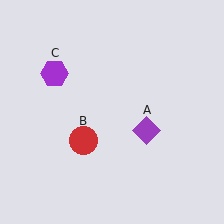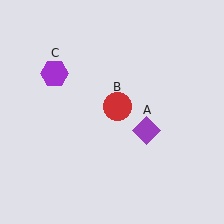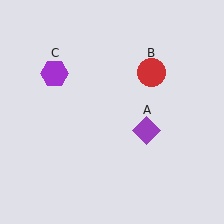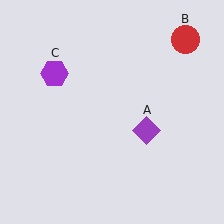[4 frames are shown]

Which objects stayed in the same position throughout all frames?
Purple diamond (object A) and purple hexagon (object C) remained stationary.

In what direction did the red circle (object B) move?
The red circle (object B) moved up and to the right.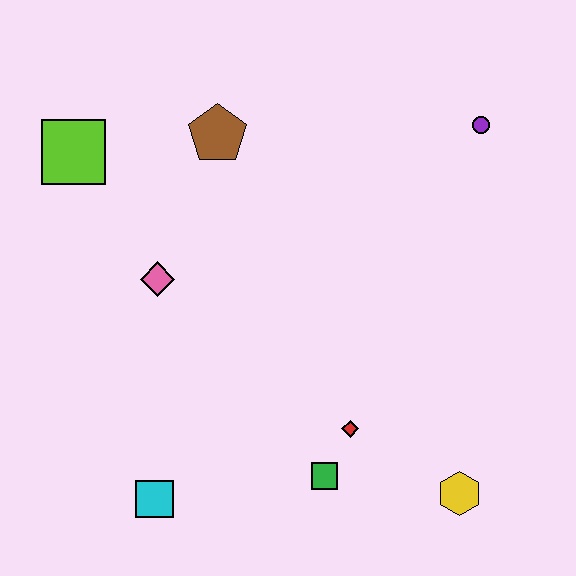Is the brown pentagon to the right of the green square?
No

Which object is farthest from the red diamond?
The lime square is farthest from the red diamond.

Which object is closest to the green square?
The red diamond is closest to the green square.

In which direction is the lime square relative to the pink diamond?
The lime square is above the pink diamond.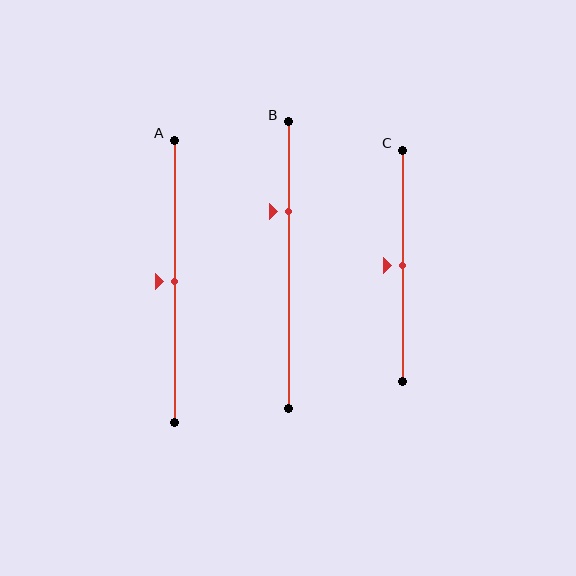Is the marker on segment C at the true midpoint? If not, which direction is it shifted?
Yes, the marker on segment C is at the true midpoint.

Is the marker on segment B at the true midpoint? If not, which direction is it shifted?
No, the marker on segment B is shifted upward by about 19% of the segment length.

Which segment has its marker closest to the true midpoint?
Segment A has its marker closest to the true midpoint.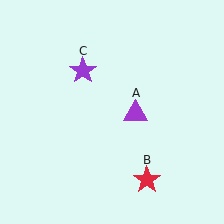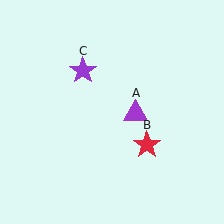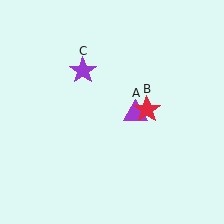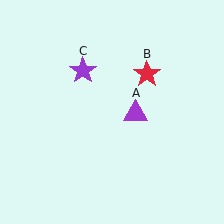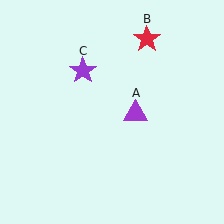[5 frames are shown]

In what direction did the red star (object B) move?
The red star (object B) moved up.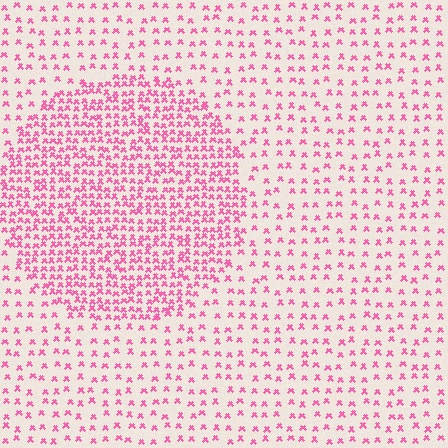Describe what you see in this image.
The image contains small pink elements arranged at two different densities. A circle-shaped region is visible where the elements are more densely packed than the surrounding area.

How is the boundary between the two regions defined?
The boundary is defined by a change in element density (approximately 2.4x ratio). All elements are the same color, size, and shape.